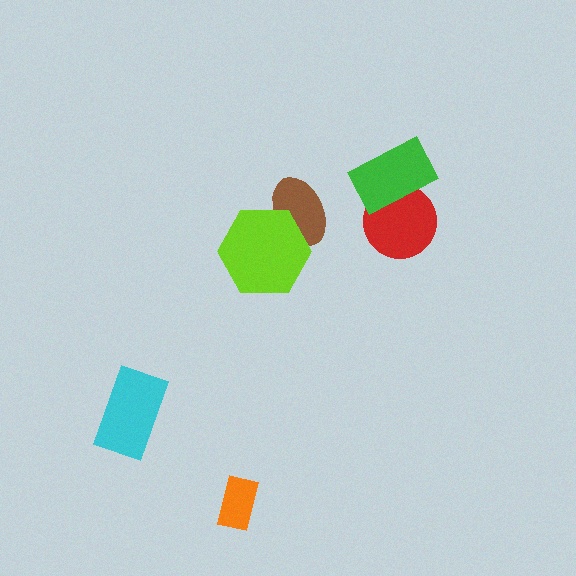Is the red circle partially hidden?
Yes, it is partially covered by another shape.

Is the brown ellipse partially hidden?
Yes, it is partially covered by another shape.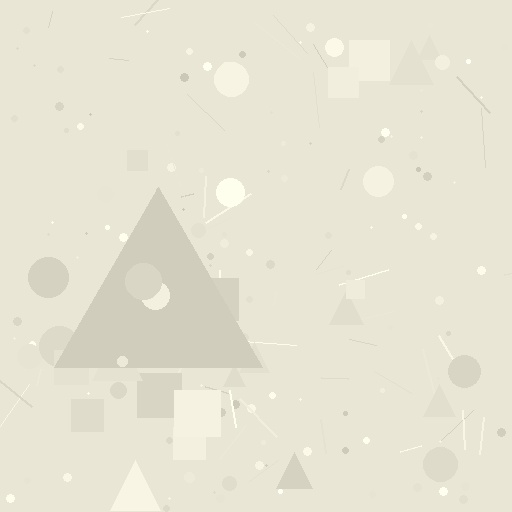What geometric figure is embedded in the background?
A triangle is embedded in the background.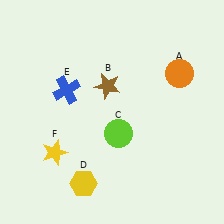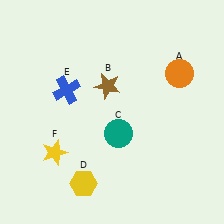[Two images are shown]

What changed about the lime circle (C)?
In Image 1, C is lime. In Image 2, it changed to teal.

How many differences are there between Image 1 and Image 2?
There is 1 difference between the two images.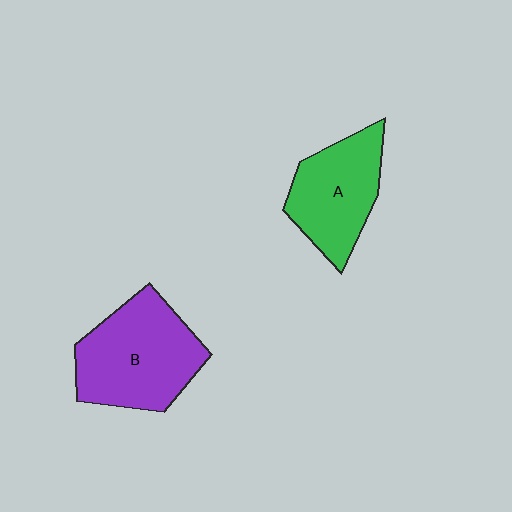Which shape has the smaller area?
Shape A (green).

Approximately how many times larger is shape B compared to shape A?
Approximately 1.3 times.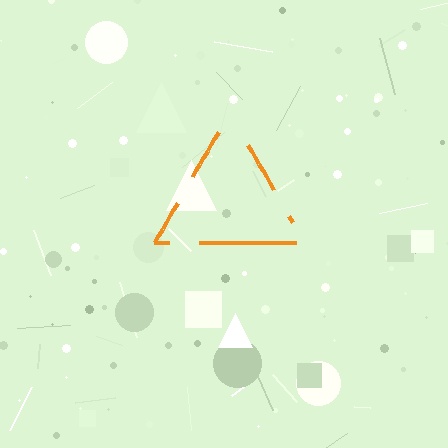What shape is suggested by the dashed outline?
The dashed outline suggests a triangle.